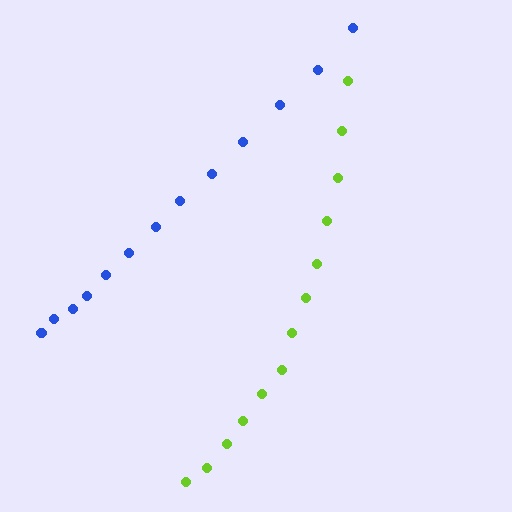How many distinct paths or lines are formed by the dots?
There are 2 distinct paths.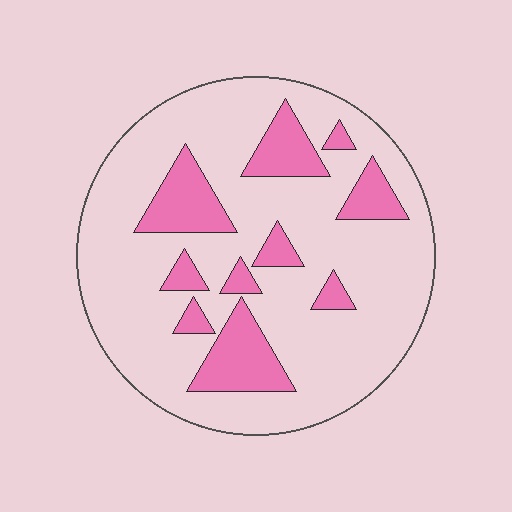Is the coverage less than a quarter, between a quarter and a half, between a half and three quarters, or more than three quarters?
Less than a quarter.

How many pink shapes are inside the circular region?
10.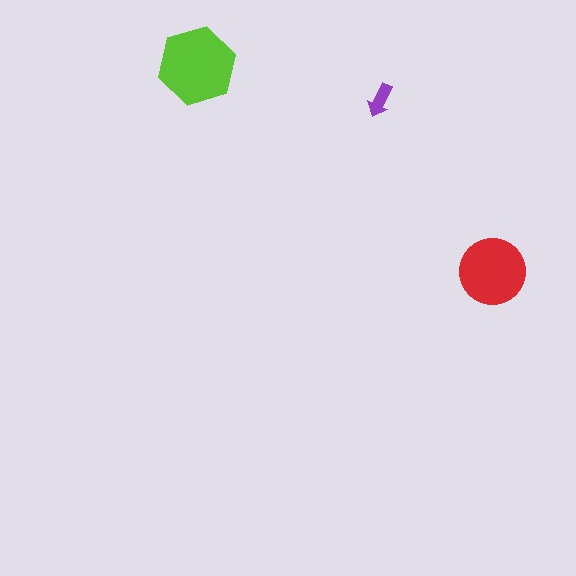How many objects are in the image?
There are 3 objects in the image.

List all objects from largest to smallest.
The lime hexagon, the red circle, the purple arrow.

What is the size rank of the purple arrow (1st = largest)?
3rd.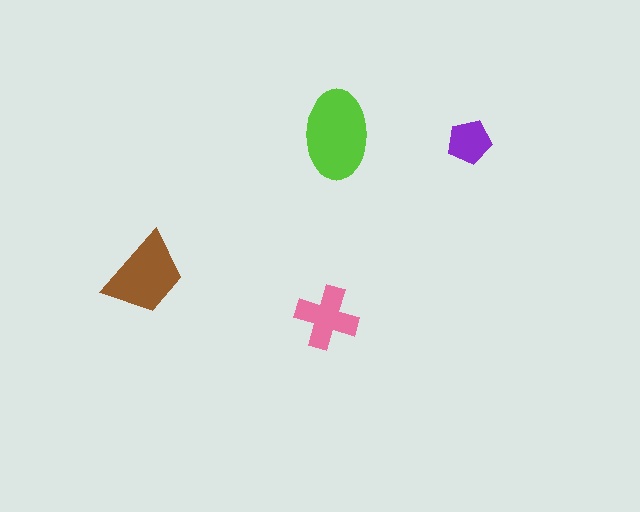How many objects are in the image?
There are 4 objects in the image.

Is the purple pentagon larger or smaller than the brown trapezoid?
Smaller.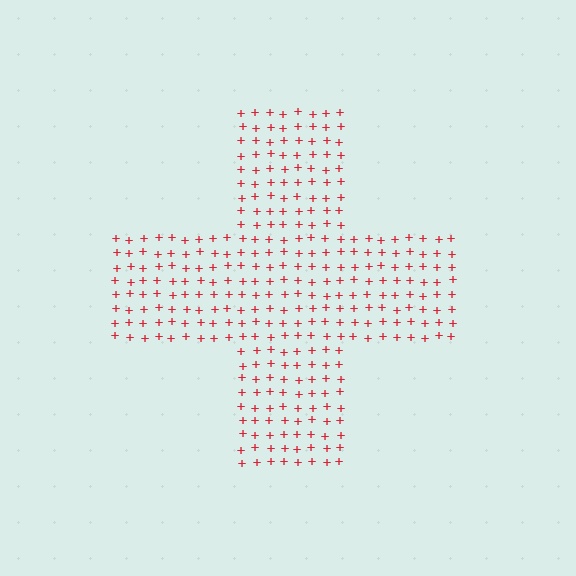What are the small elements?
The small elements are plus signs.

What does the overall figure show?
The overall figure shows a cross.